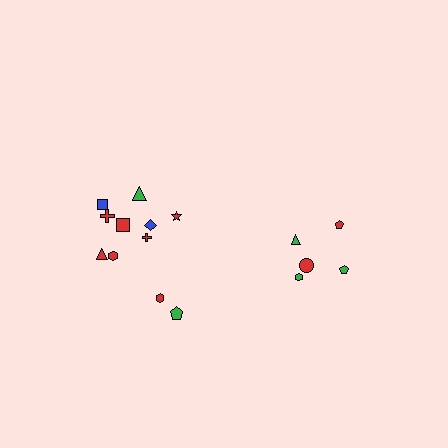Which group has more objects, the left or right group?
The left group.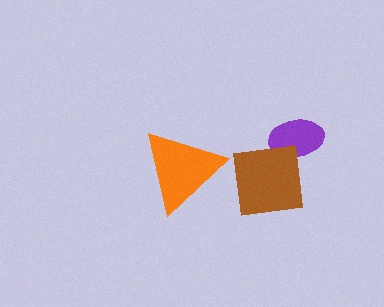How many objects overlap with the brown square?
1 object overlaps with the brown square.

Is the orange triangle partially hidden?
No, no other shape covers it.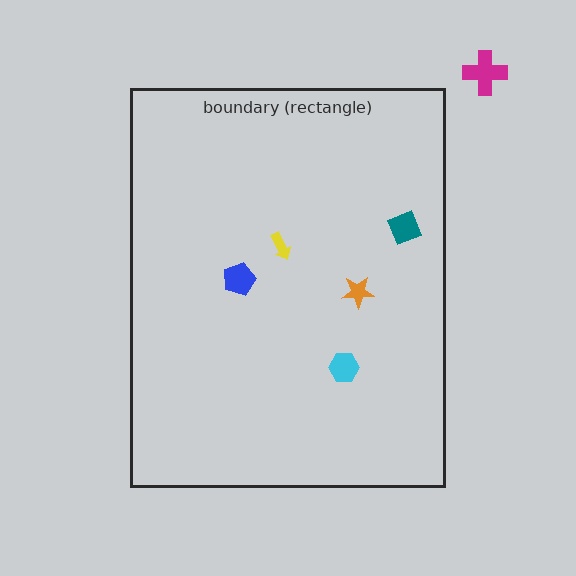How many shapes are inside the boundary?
5 inside, 1 outside.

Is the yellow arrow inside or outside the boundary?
Inside.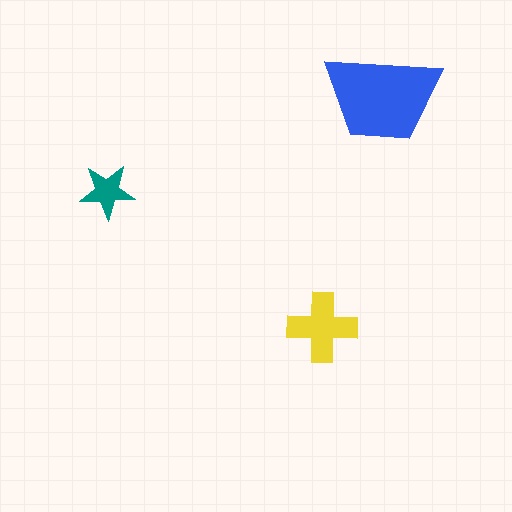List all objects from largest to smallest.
The blue trapezoid, the yellow cross, the teal star.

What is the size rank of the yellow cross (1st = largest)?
2nd.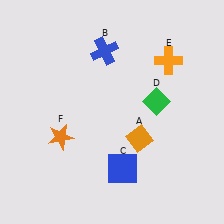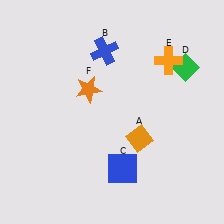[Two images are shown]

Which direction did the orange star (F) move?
The orange star (F) moved up.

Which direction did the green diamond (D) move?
The green diamond (D) moved up.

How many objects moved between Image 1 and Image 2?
2 objects moved between the two images.